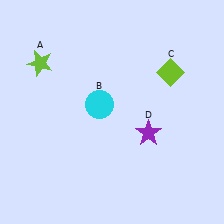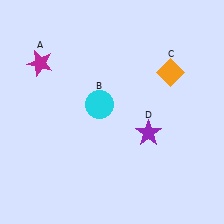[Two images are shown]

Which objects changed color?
A changed from lime to magenta. C changed from lime to orange.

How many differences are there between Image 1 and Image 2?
There are 2 differences between the two images.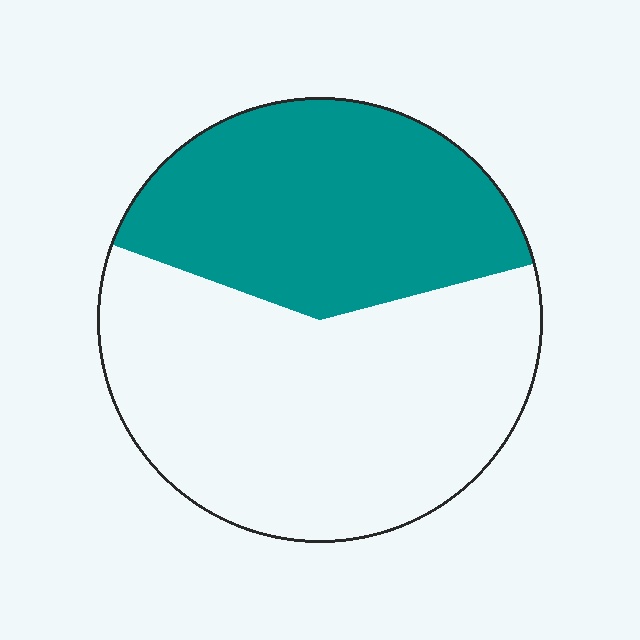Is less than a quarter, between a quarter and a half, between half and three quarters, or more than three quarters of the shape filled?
Between a quarter and a half.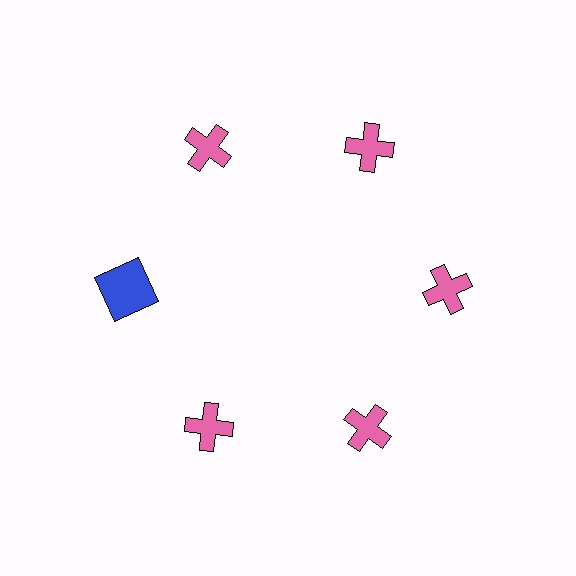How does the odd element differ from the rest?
It differs in both color (blue instead of pink) and shape (square instead of cross).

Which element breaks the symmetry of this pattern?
The blue square at roughly the 9 o'clock position breaks the symmetry. All other shapes are pink crosses.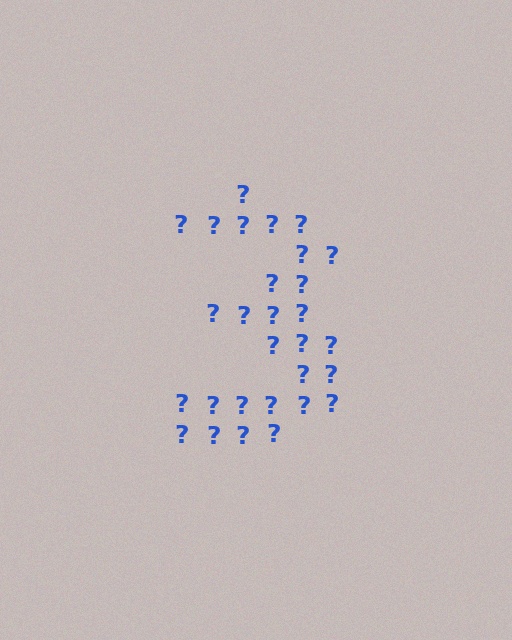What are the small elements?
The small elements are question marks.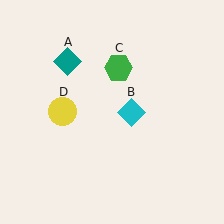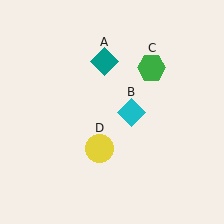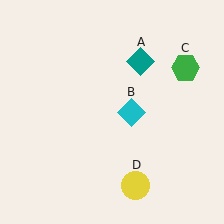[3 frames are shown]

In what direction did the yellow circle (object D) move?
The yellow circle (object D) moved down and to the right.